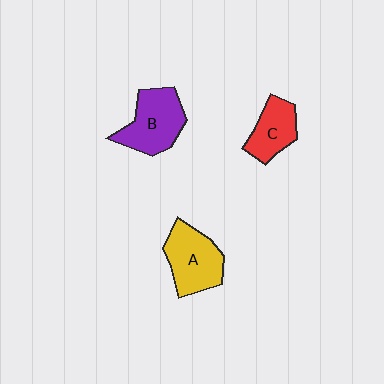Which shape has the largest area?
Shape B (purple).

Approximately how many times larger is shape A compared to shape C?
Approximately 1.4 times.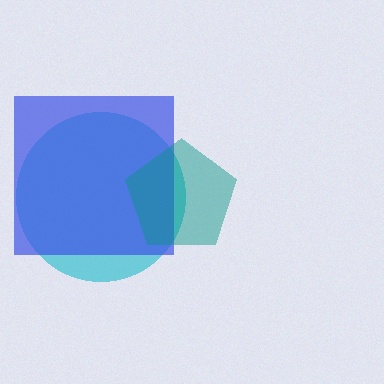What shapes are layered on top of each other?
The layered shapes are: a cyan circle, a blue square, a teal pentagon.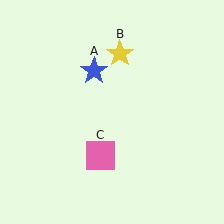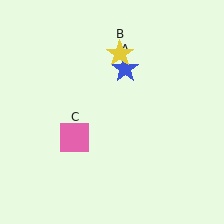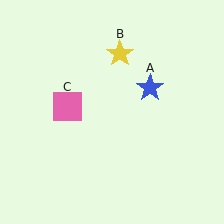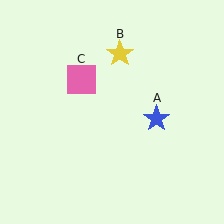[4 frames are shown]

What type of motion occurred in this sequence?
The blue star (object A), pink square (object C) rotated clockwise around the center of the scene.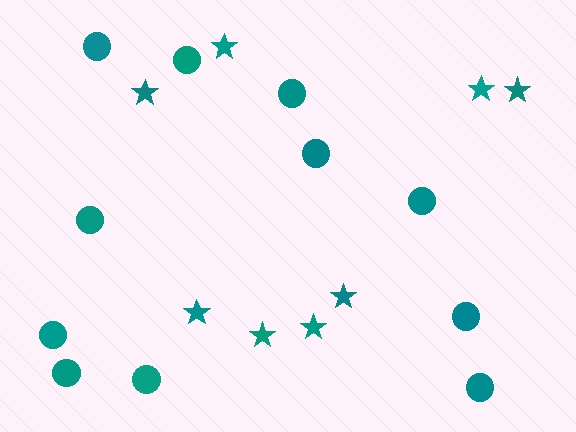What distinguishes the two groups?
There are 2 groups: one group of circles (11) and one group of stars (8).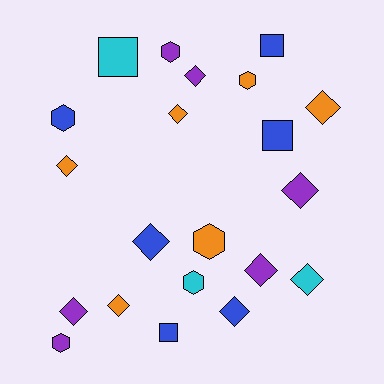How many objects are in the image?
There are 21 objects.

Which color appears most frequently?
Blue, with 6 objects.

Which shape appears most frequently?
Diamond, with 11 objects.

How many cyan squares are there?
There is 1 cyan square.